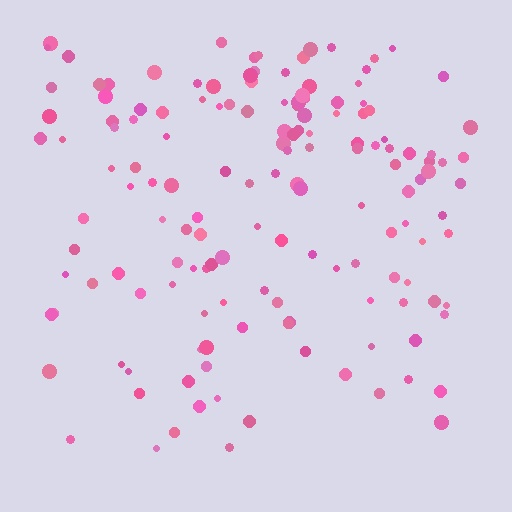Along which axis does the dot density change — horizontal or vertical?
Vertical.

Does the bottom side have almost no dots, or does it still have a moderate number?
Still a moderate number, just noticeably fewer than the top.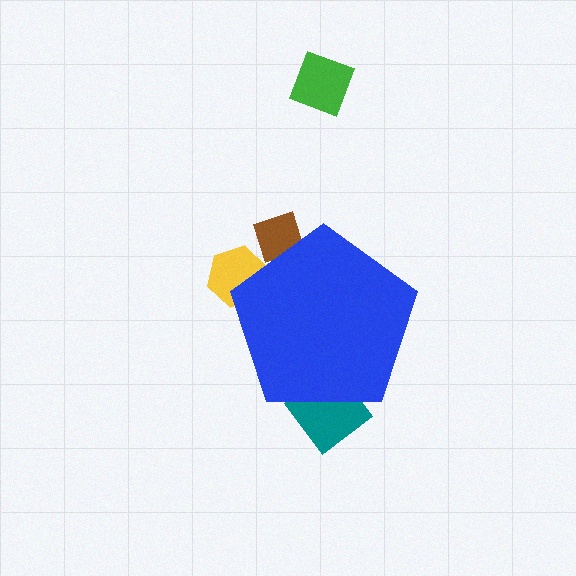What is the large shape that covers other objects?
A blue pentagon.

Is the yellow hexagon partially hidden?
Yes, the yellow hexagon is partially hidden behind the blue pentagon.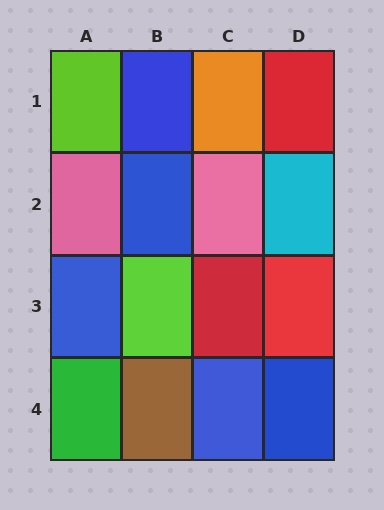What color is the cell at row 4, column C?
Blue.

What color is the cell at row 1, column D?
Red.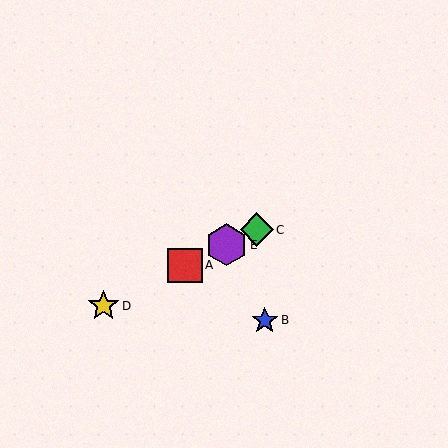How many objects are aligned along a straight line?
4 objects (A, C, D, E) are aligned along a straight line.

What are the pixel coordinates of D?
Object D is at (103, 306).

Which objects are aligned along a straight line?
Objects A, C, D, E are aligned along a straight line.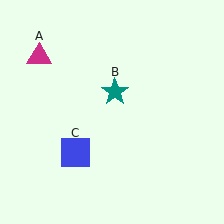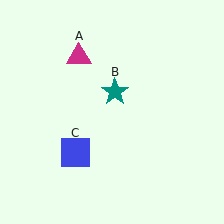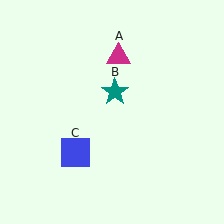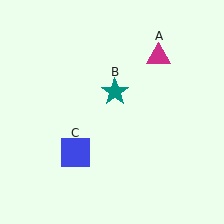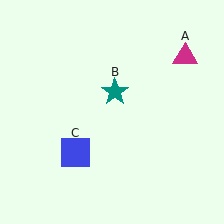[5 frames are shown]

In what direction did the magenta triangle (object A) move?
The magenta triangle (object A) moved right.